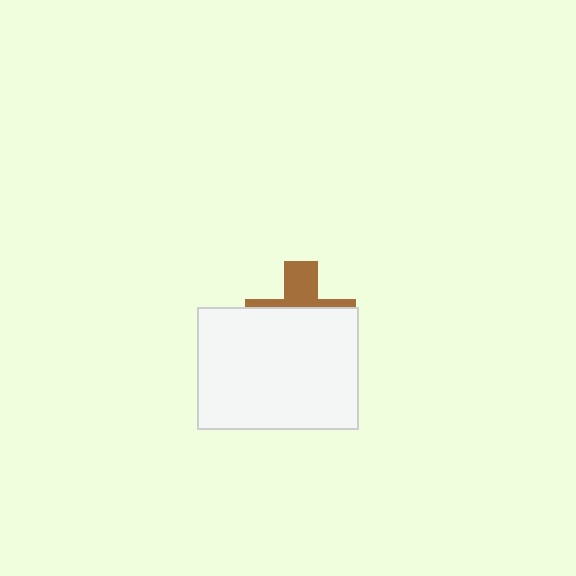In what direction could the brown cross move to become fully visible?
The brown cross could move up. That would shift it out from behind the white rectangle entirely.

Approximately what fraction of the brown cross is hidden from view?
Roughly 66% of the brown cross is hidden behind the white rectangle.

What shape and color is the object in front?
The object in front is a white rectangle.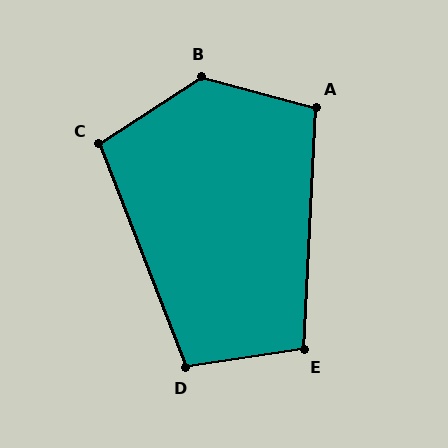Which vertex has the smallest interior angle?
E, at approximately 102 degrees.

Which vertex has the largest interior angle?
B, at approximately 132 degrees.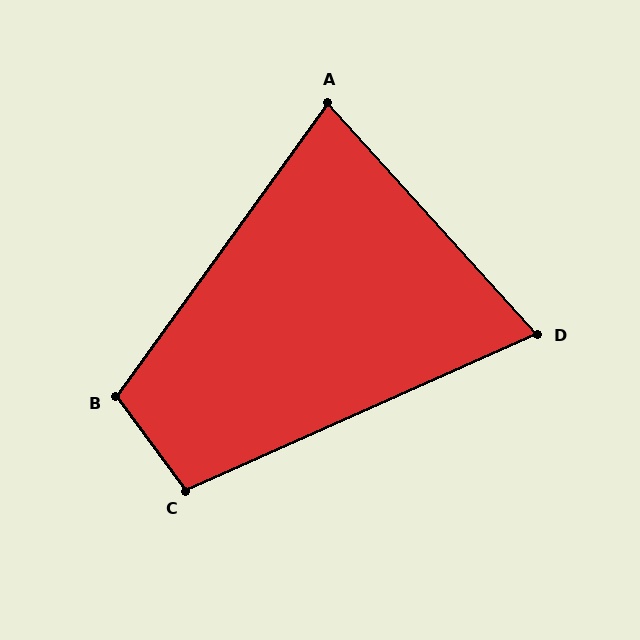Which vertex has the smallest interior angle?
D, at approximately 72 degrees.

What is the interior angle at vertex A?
Approximately 78 degrees (acute).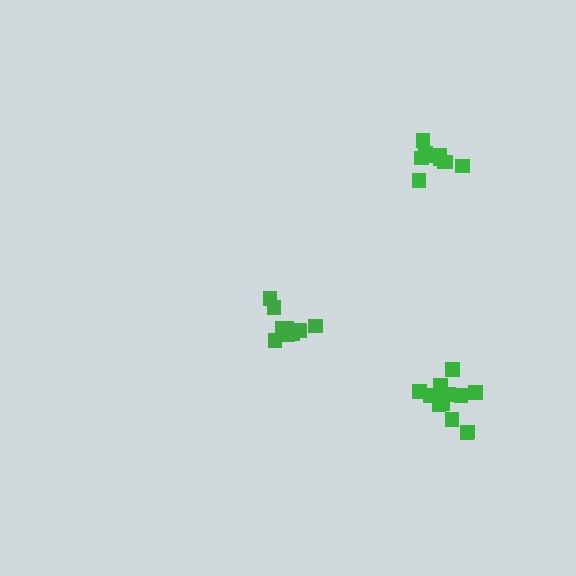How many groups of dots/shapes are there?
There are 3 groups.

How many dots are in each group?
Group 1: 10 dots, Group 2: 13 dots, Group 3: 10 dots (33 total).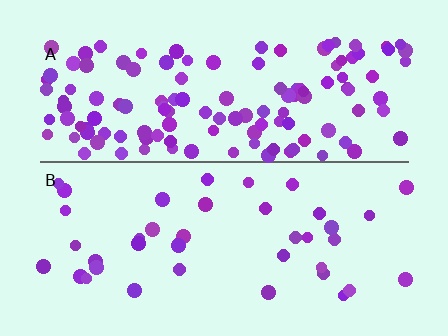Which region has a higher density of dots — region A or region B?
A (the top).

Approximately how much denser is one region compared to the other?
Approximately 3.2× — region A over region B.